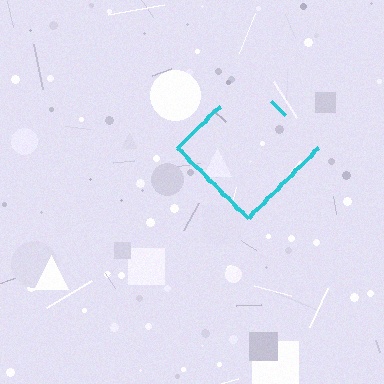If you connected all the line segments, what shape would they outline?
They would outline a diamond.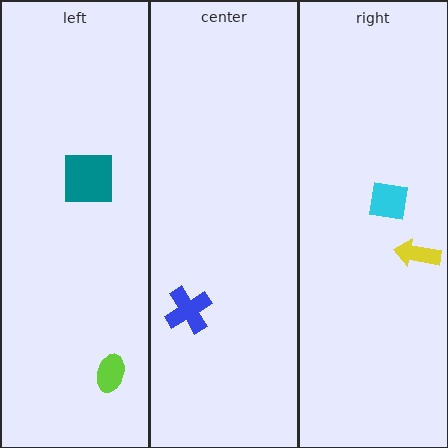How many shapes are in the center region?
1.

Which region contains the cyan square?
The right region.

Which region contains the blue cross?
The center region.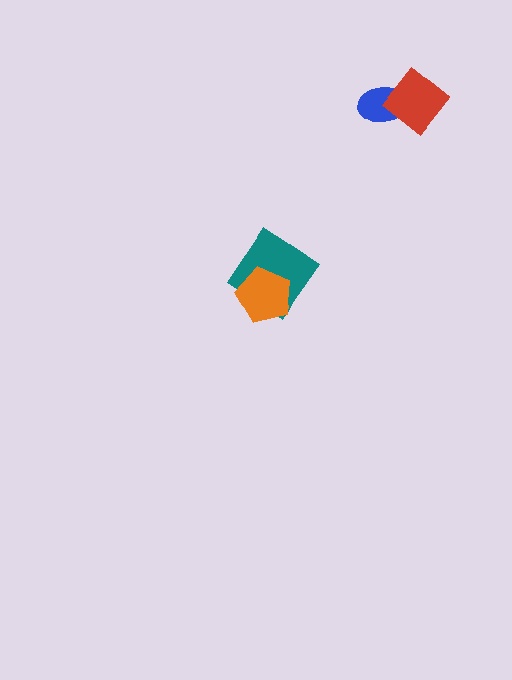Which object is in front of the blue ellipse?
The red diamond is in front of the blue ellipse.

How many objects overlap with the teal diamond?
1 object overlaps with the teal diamond.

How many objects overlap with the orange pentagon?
1 object overlaps with the orange pentagon.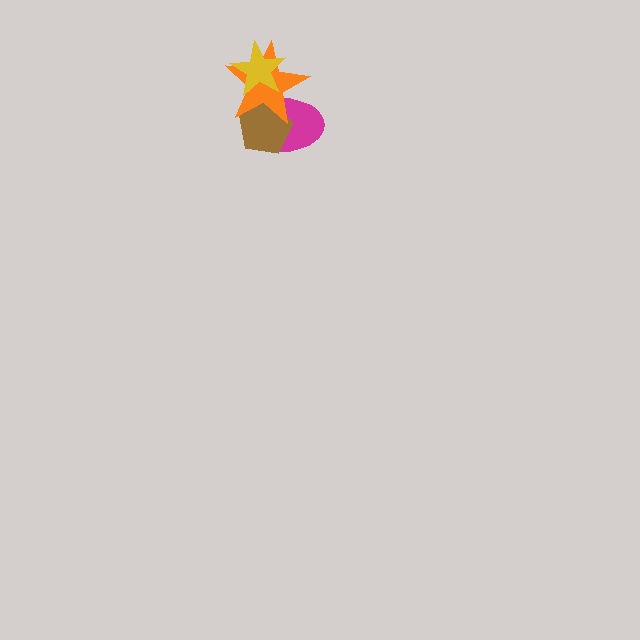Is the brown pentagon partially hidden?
Yes, it is partially covered by another shape.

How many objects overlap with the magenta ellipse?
3 objects overlap with the magenta ellipse.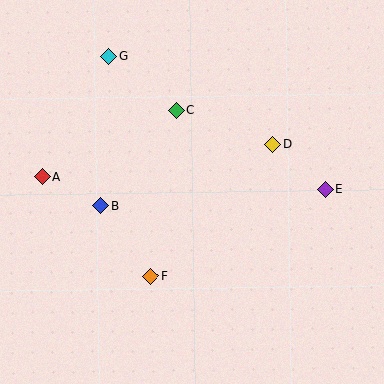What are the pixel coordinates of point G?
Point G is at (109, 57).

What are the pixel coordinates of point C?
Point C is at (176, 110).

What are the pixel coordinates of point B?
Point B is at (101, 206).